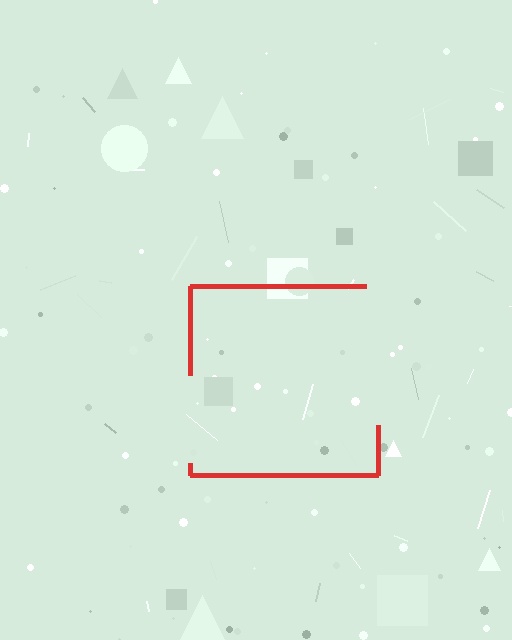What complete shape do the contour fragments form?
The contour fragments form a square.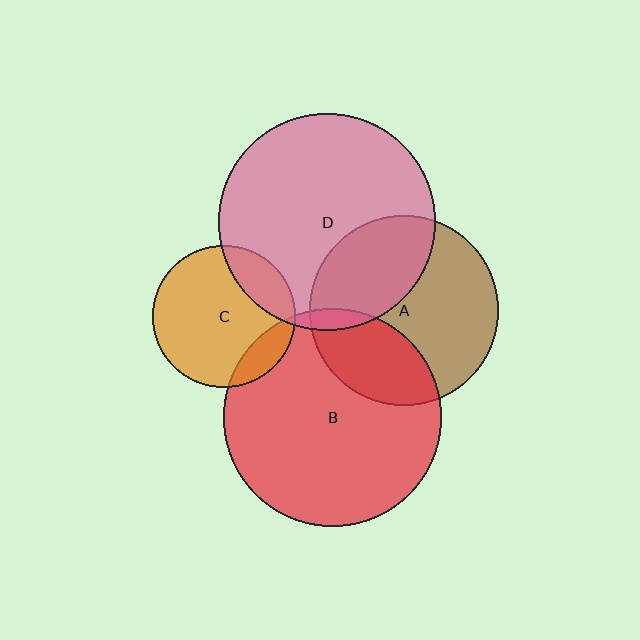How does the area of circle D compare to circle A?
Approximately 1.3 times.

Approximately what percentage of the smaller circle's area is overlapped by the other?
Approximately 20%.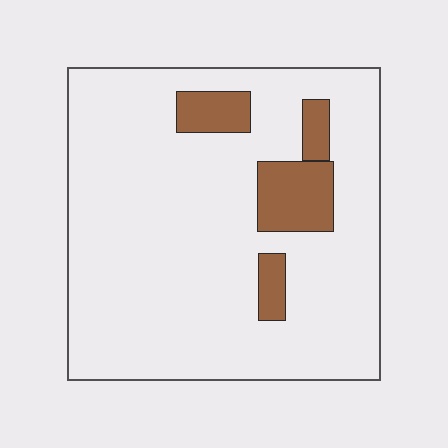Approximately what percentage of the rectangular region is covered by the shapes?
Approximately 10%.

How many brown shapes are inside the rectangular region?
4.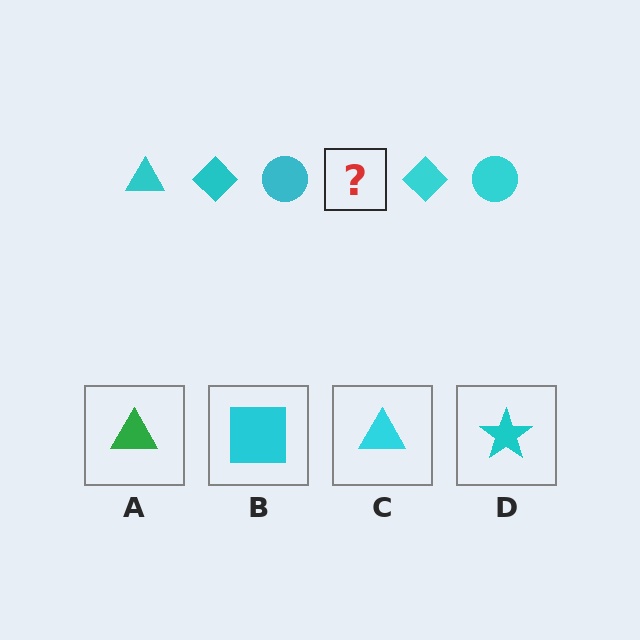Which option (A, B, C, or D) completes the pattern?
C.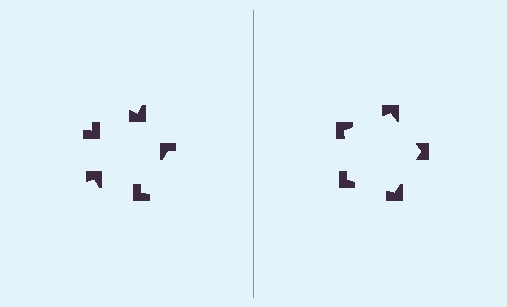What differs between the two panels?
The notched squares are positioned identically on both sides; only the wedge orientations differ. On the right they align to a pentagon; on the left they are misaligned.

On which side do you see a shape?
An illusory pentagon appears on the right side. On the left side the wedge cuts are rotated, so no coherent shape forms.